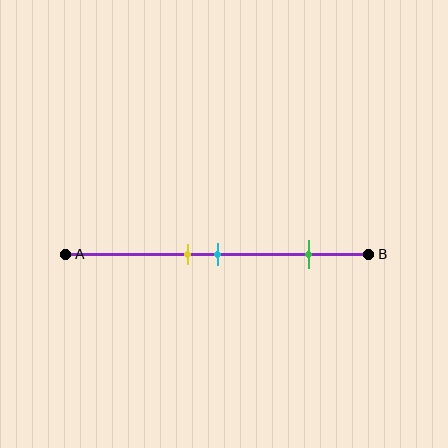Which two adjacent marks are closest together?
The yellow and cyan marks are the closest adjacent pair.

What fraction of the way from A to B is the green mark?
The green mark is approximately 80% (0.8) of the way from A to B.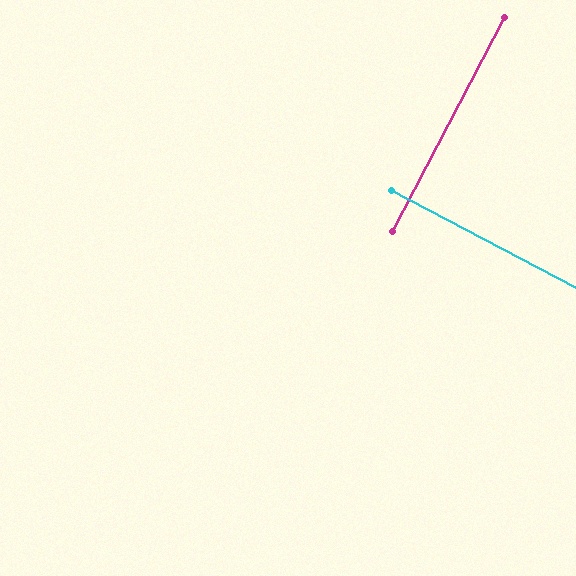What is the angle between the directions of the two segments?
Approximately 90 degrees.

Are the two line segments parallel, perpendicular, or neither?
Perpendicular — they meet at approximately 90°.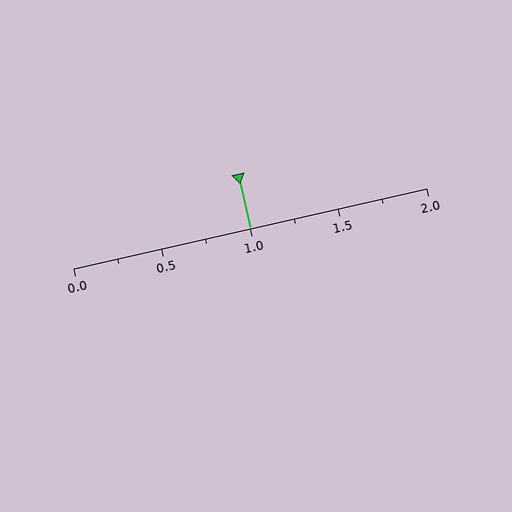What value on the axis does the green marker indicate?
The marker indicates approximately 1.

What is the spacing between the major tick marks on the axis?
The major ticks are spaced 0.5 apart.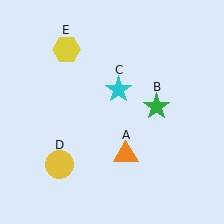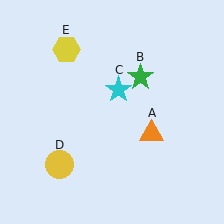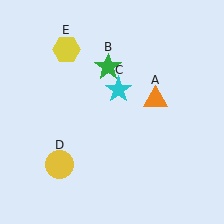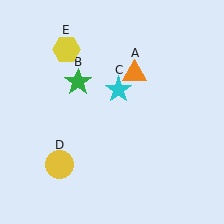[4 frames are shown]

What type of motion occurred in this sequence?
The orange triangle (object A), green star (object B) rotated counterclockwise around the center of the scene.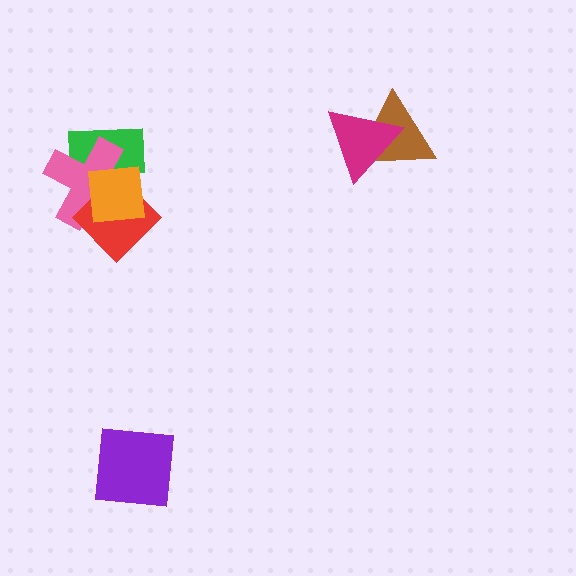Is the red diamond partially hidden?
Yes, it is partially covered by another shape.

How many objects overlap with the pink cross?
3 objects overlap with the pink cross.